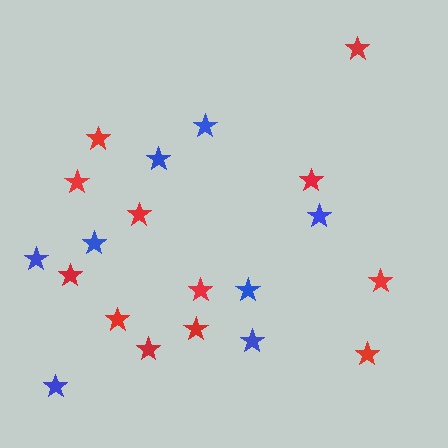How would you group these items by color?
There are 2 groups: one group of red stars (12) and one group of blue stars (8).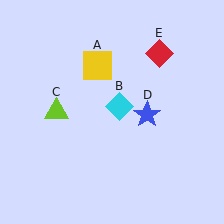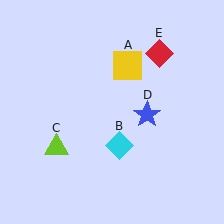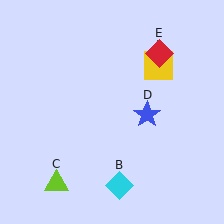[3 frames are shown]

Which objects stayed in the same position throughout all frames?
Blue star (object D) and red diamond (object E) remained stationary.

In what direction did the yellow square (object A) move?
The yellow square (object A) moved right.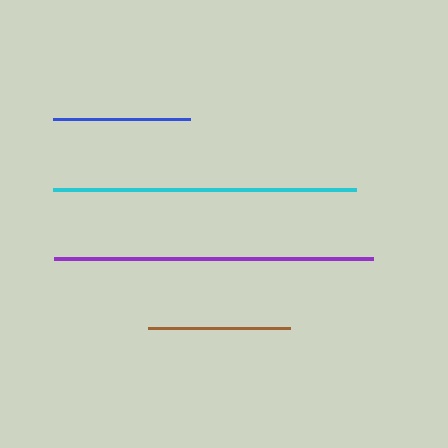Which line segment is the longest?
The purple line is the longest at approximately 318 pixels.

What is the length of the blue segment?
The blue segment is approximately 137 pixels long.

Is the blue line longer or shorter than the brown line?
The brown line is longer than the blue line.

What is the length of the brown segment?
The brown segment is approximately 142 pixels long.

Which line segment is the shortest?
The blue line is the shortest at approximately 137 pixels.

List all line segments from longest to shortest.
From longest to shortest: purple, cyan, brown, blue.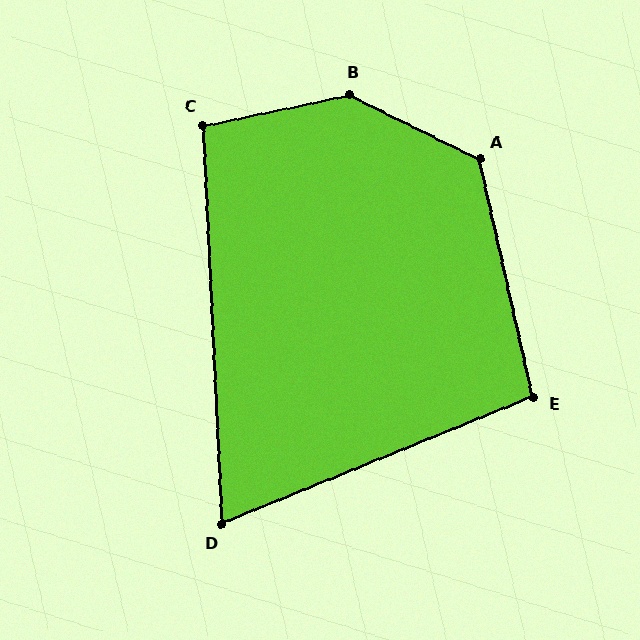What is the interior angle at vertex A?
Approximately 129 degrees (obtuse).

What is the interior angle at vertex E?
Approximately 100 degrees (obtuse).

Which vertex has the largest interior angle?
B, at approximately 142 degrees.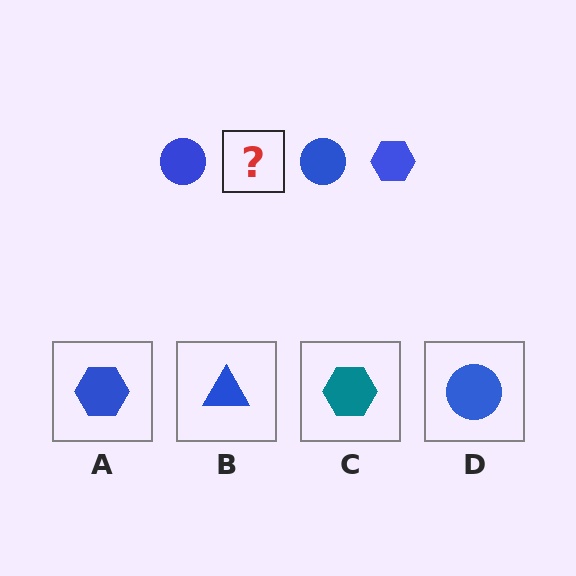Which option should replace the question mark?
Option A.